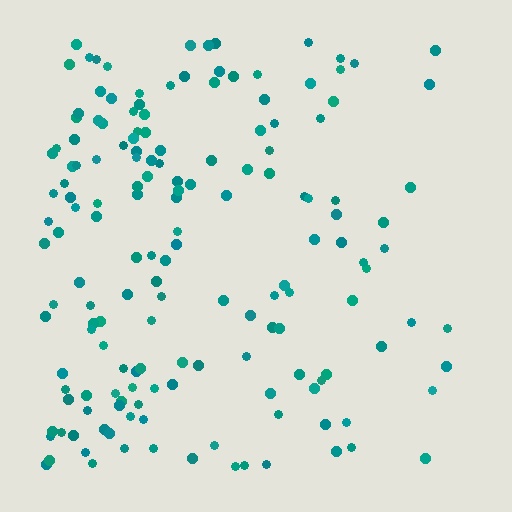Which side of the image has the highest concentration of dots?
The left.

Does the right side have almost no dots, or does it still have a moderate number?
Still a moderate number, just noticeably fewer than the left.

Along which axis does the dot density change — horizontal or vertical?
Horizontal.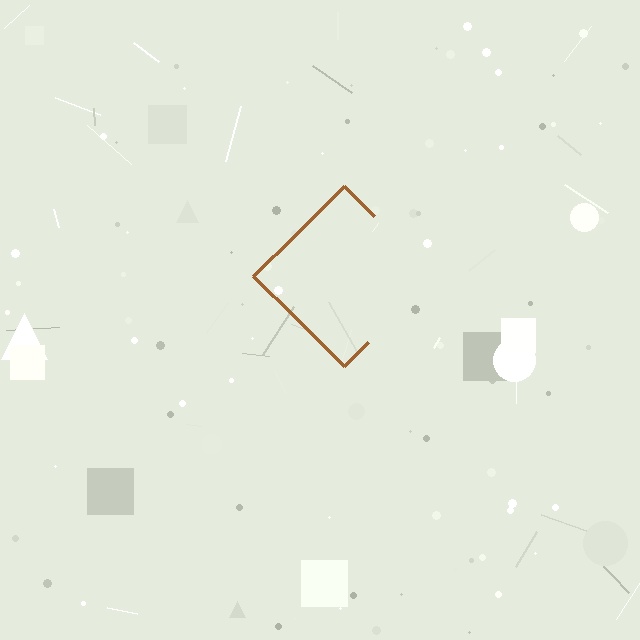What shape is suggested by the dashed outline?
The dashed outline suggests a diamond.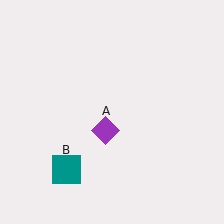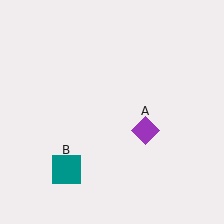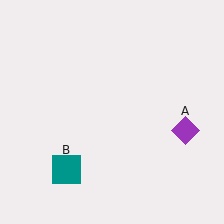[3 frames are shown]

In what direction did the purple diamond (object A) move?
The purple diamond (object A) moved right.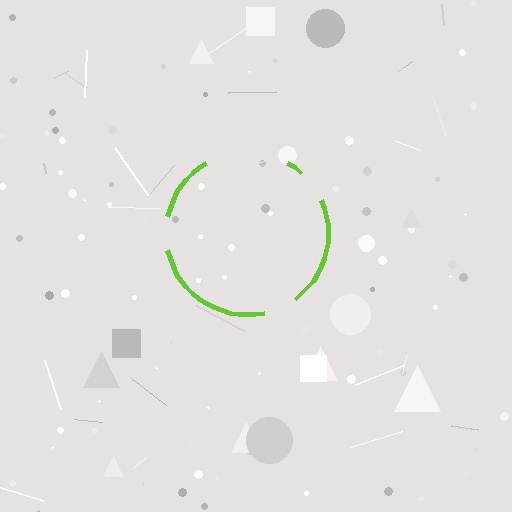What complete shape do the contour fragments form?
The contour fragments form a circle.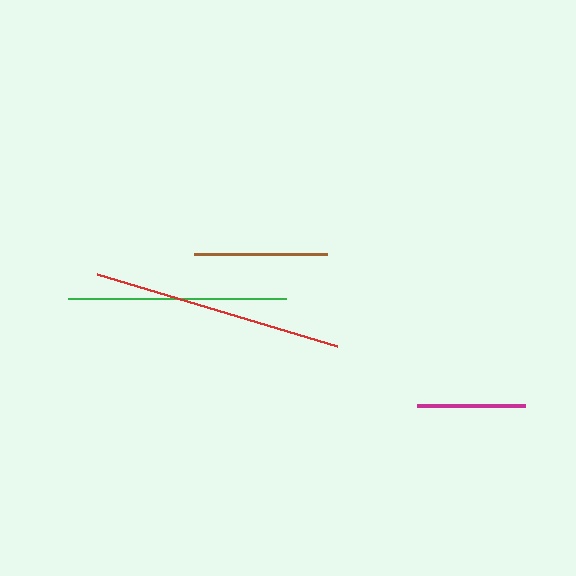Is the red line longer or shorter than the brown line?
The red line is longer than the brown line.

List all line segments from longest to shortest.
From longest to shortest: red, green, brown, magenta.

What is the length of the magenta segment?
The magenta segment is approximately 108 pixels long.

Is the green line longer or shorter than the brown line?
The green line is longer than the brown line.